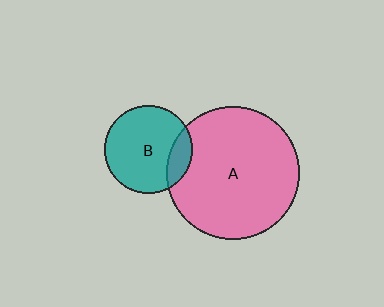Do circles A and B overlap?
Yes.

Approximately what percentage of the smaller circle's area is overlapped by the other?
Approximately 15%.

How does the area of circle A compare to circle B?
Approximately 2.3 times.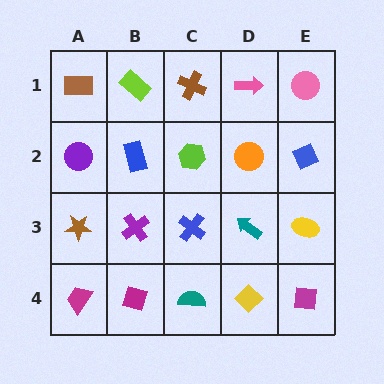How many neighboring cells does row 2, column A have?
3.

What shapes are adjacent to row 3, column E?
A blue diamond (row 2, column E), a magenta square (row 4, column E), a teal arrow (row 3, column D).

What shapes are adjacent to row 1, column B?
A blue rectangle (row 2, column B), a brown rectangle (row 1, column A), a brown cross (row 1, column C).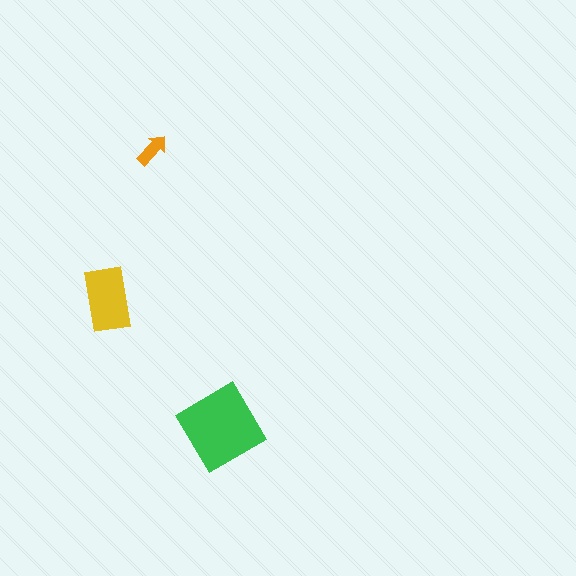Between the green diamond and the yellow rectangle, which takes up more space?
The green diamond.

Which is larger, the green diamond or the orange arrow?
The green diamond.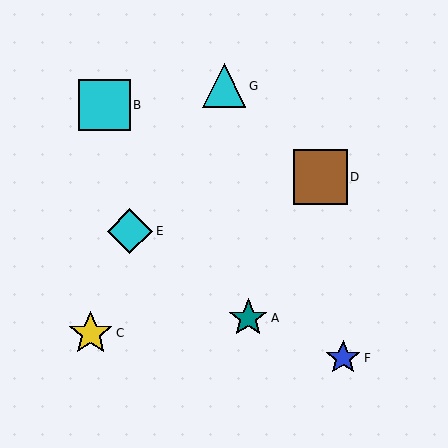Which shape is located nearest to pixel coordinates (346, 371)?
The blue star (labeled F) at (343, 358) is nearest to that location.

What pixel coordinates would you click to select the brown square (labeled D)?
Click at (320, 177) to select the brown square D.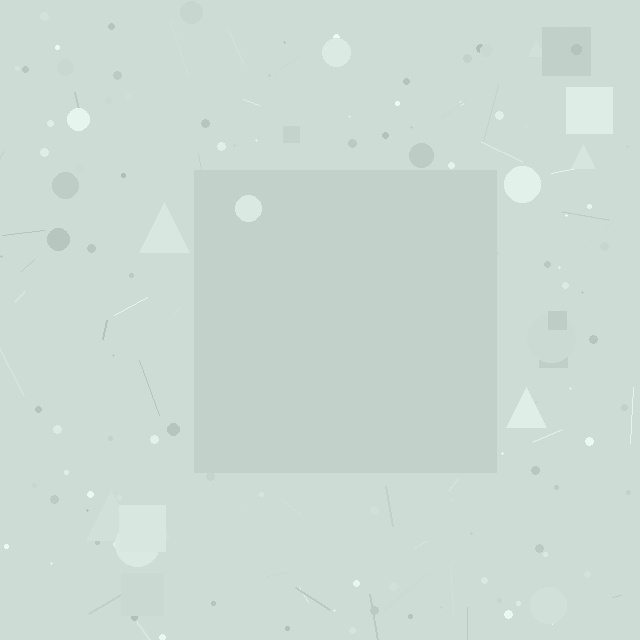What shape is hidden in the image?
A square is hidden in the image.